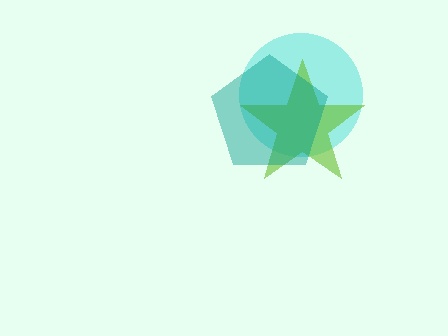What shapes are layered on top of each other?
The layered shapes are: a cyan circle, a lime star, a teal pentagon.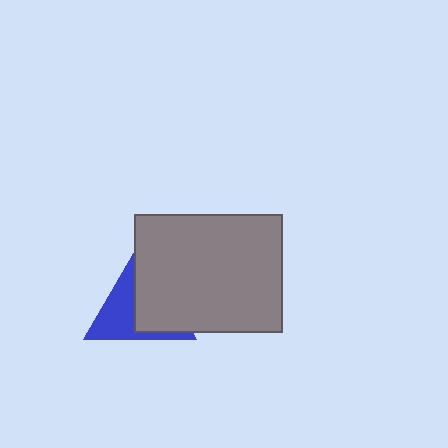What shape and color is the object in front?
The object in front is a gray rectangle.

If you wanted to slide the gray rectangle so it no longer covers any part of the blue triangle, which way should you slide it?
Slide it right — that is the most direct way to separate the two shapes.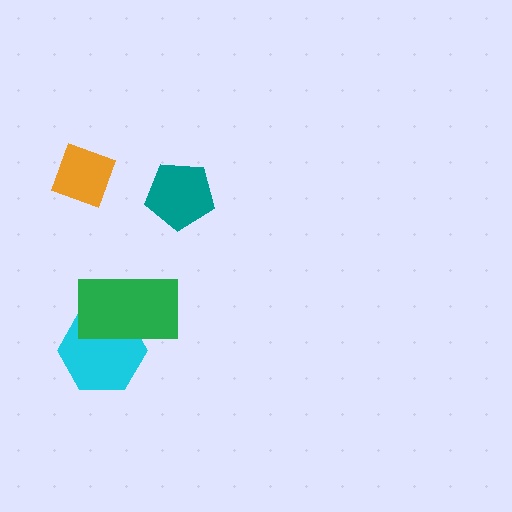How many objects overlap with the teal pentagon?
0 objects overlap with the teal pentagon.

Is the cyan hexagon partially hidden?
Yes, it is partially covered by another shape.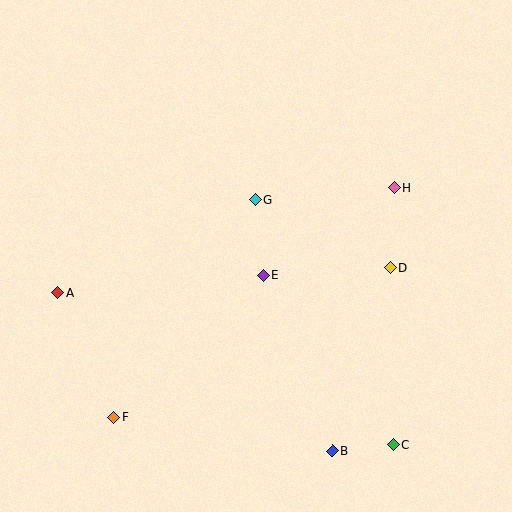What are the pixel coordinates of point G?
Point G is at (255, 200).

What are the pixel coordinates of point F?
Point F is at (114, 417).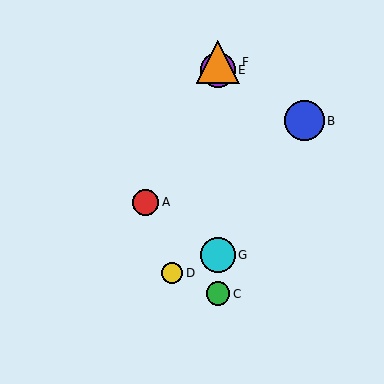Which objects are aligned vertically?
Objects C, E, F, G are aligned vertically.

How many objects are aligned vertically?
4 objects (C, E, F, G) are aligned vertically.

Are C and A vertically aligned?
No, C is at x≈218 and A is at x≈146.